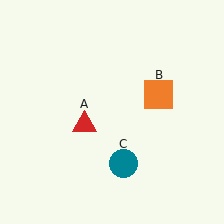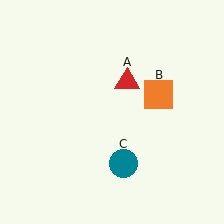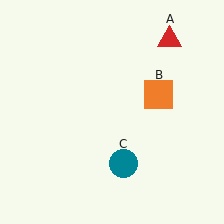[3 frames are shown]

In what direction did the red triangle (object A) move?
The red triangle (object A) moved up and to the right.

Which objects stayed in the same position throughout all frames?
Orange square (object B) and teal circle (object C) remained stationary.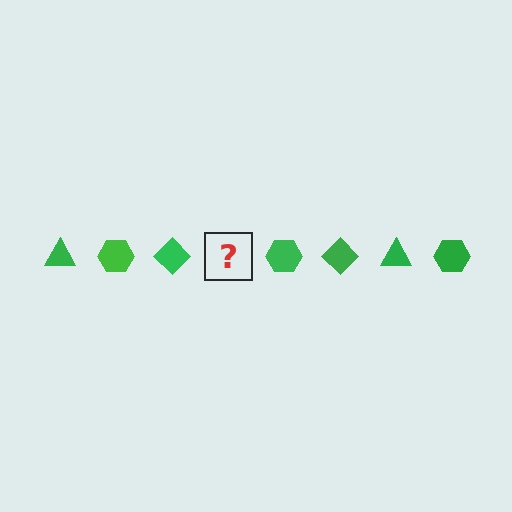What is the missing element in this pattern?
The missing element is a green triangle.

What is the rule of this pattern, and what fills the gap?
The rule is that the pattern cycles through triangle, hexagon, diamond shapes in green. The gap should be filled with a green triangle.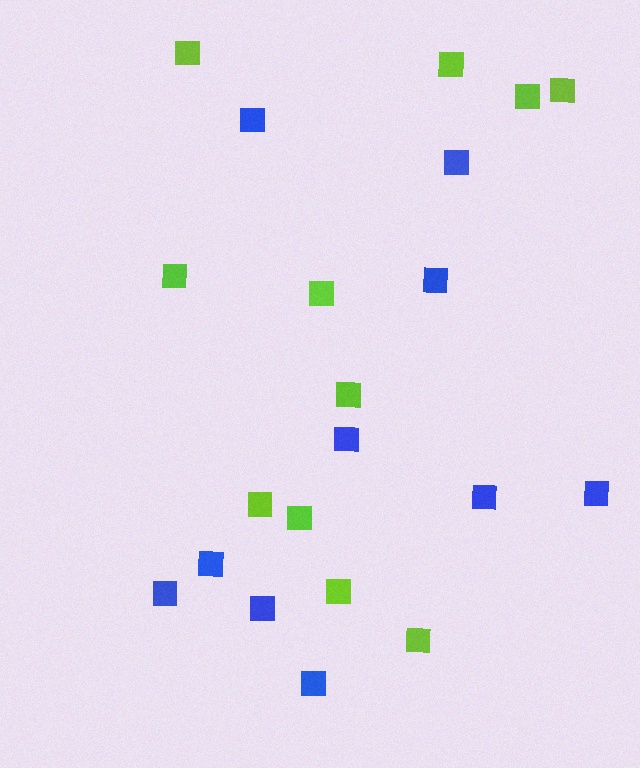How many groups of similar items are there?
There are 2 groups: one group of blue squares (10) and one group of lime squares (11).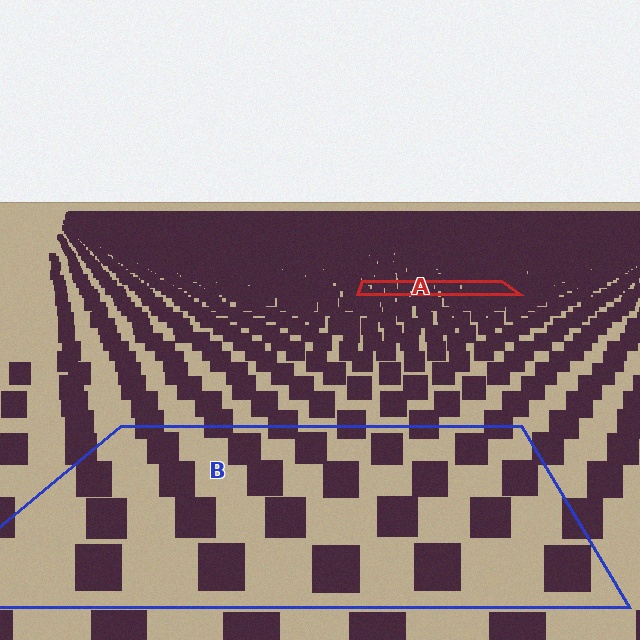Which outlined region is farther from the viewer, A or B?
Region A is farther from the viewer — the texture elements inside it appear smaller and more densely packed.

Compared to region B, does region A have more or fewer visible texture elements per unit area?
Region A has more texture elements per unit area — they are packed more densely because it is farther away.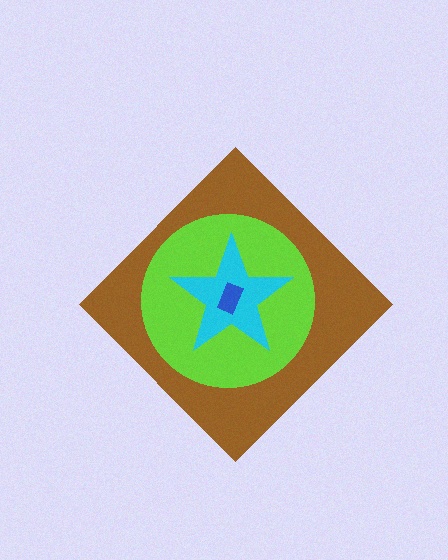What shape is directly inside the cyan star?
The blue rectangle.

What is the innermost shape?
The blue rectangle.